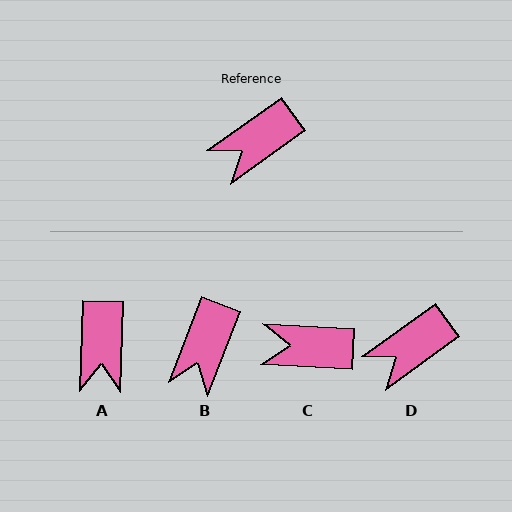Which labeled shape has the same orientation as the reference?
D.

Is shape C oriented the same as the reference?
No, it is off by about 39 degrees.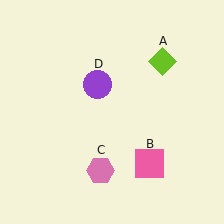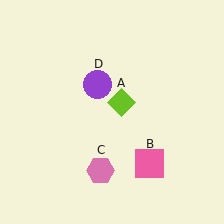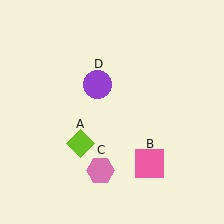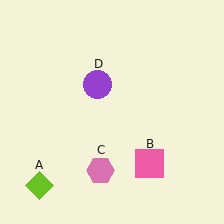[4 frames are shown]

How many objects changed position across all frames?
1 object changed position: lime diamond (object A).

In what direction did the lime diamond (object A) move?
The lime diamond (object A) moved down and to the left.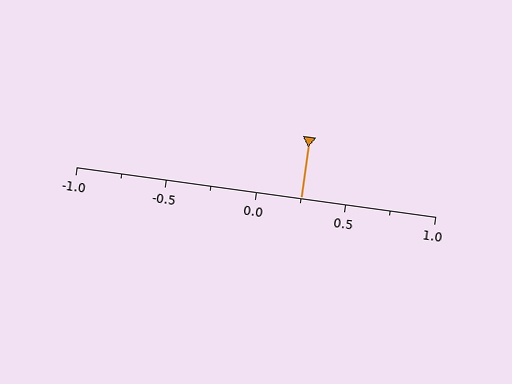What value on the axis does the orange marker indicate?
The marker indicates approximately 0.25.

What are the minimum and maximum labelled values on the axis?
The axis runs from -1.0 to 1.0.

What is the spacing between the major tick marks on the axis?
The major ticks are spaced 0.5 apart.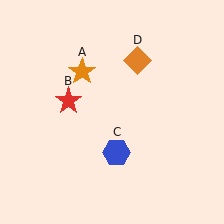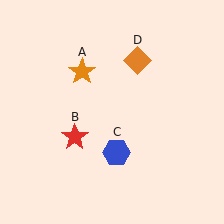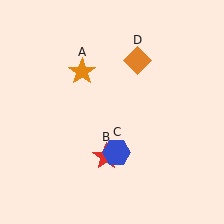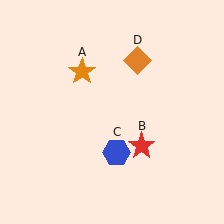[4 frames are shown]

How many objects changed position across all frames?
1 object changed position: red star (object B).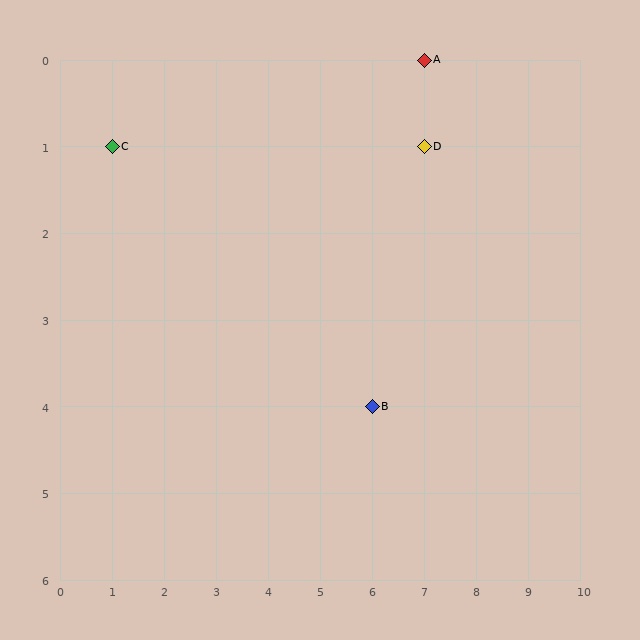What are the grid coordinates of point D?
Point D is at grid coordinates (7, 1).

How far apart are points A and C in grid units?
Points A and C are 6 columns and 1 row apart (about 6.1 grid units diagonally).